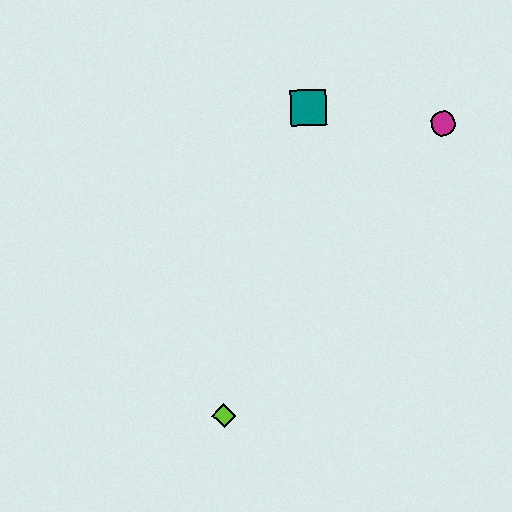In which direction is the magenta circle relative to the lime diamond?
The magenta circle is above the lime diamond.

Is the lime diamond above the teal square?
No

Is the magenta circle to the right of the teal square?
Yes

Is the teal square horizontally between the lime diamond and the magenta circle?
Yes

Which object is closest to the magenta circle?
The teal square is closest to the magenta circle.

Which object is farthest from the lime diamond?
The magenta circle is farthest from the lime diamond.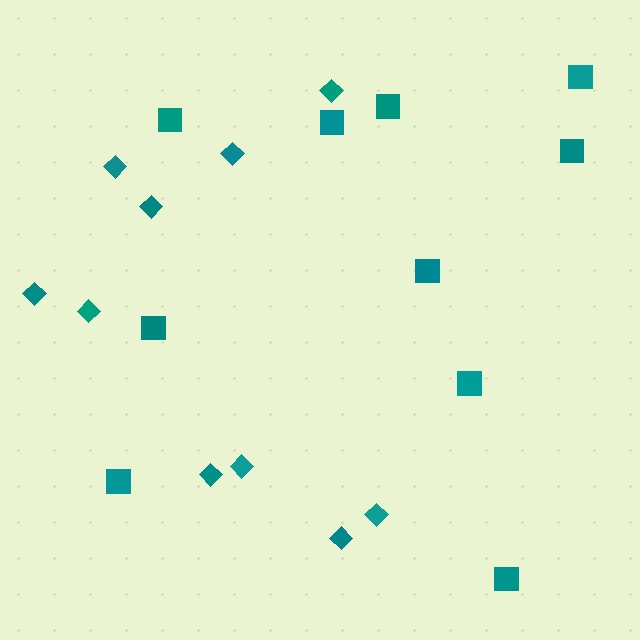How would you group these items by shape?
There are 2 groups: one group of diamonds (10) and one group of squares (10).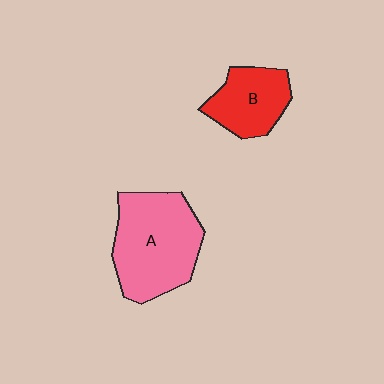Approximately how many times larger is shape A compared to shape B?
Approximately 1.8 times.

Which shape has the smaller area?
Shape B (red).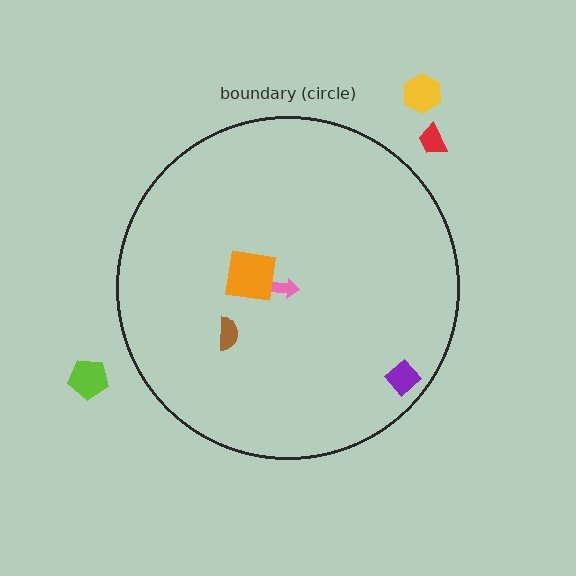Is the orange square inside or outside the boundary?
Inside.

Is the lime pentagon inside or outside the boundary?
Outside.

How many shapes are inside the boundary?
4 inside, 3 outside.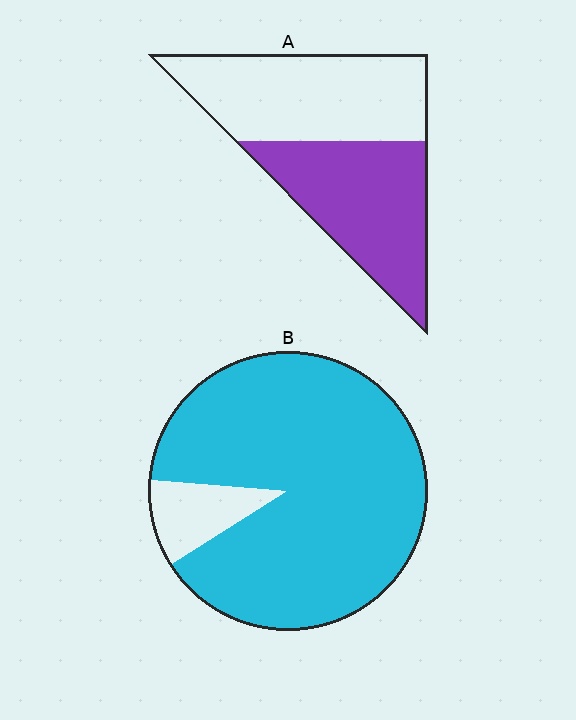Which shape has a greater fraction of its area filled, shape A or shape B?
Shape B.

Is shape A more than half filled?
Roughly half.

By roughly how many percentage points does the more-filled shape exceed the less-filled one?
By roughly 40 percentage points (B over A).